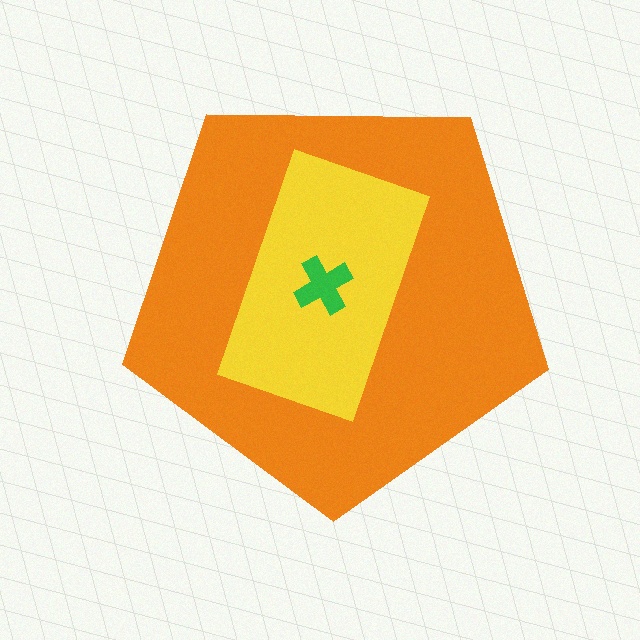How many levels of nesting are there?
3.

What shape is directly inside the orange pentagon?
The yellow rectangle.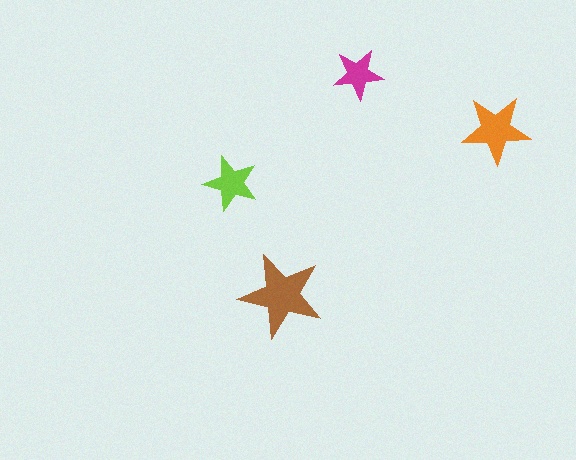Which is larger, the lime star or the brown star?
The brown one.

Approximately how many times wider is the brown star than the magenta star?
About 1.5 times wider.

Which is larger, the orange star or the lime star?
The orange one.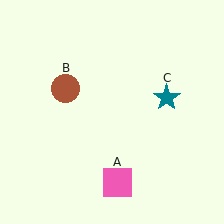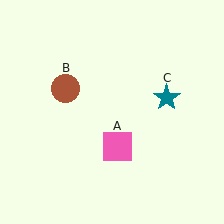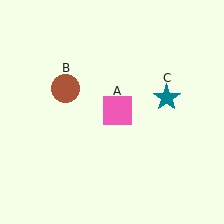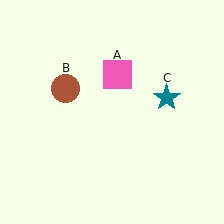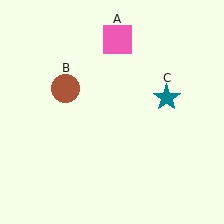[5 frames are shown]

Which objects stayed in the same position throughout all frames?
Brown circle (object B) and teal star (object C) remained stationary.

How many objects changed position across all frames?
1 object changed position: pink square (object A).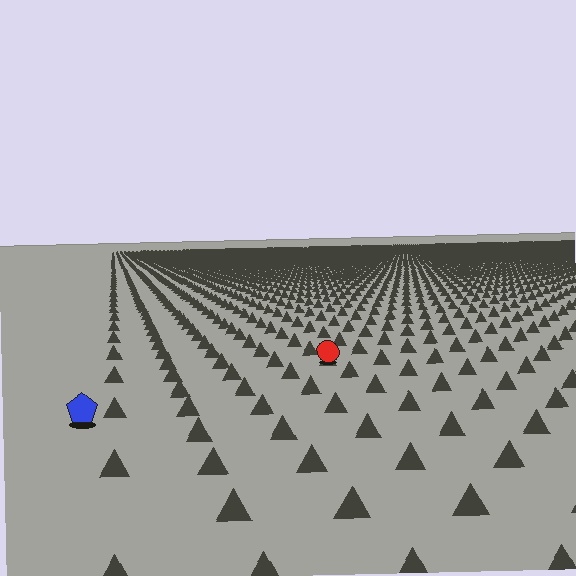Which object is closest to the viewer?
The blue pentagon is closest. The texture marks near it are larger and more spread out.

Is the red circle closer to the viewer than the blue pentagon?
No. The blue pentagon is closer — you can tell from the texture gradient: the ground texture is coarser near it.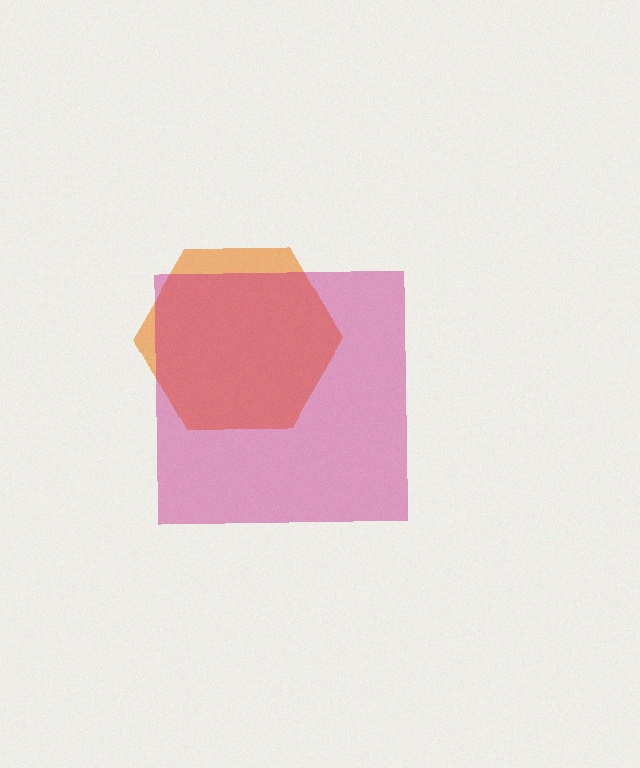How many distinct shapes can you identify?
There are 2 distinct shapes: an orange hexagon, a magenta square.